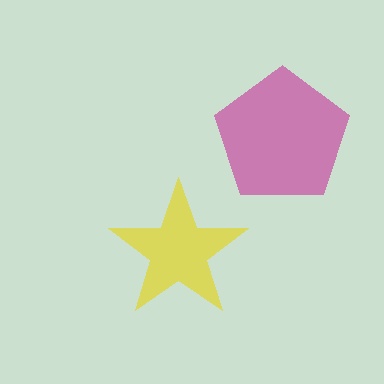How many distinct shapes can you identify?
There are 2 distinct shapes: a yellow star, a magenta pentagon.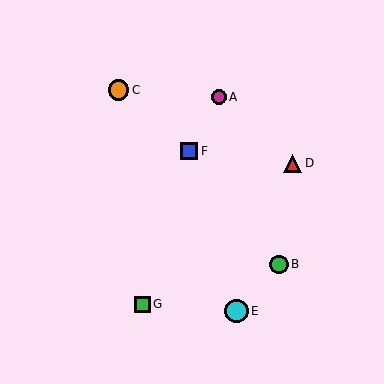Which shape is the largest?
The cyan circle (labeled E) is the largest.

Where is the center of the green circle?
The center of the green circle is at (279, 264).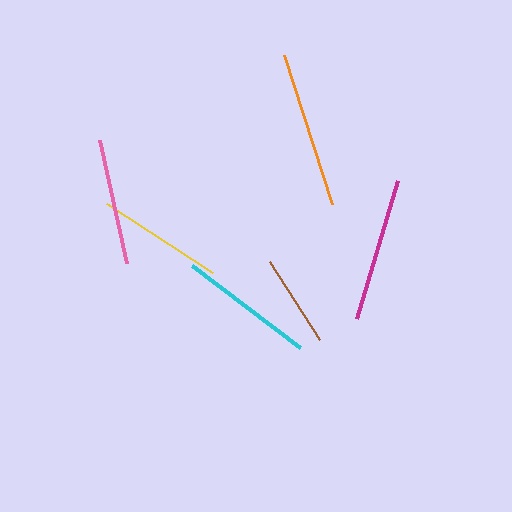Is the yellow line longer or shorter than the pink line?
The yellow line is longer than the pink line.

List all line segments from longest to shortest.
From longest to shortest: orange, magenta, cyan, yellow, pink, brown.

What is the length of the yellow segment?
The yellow segment is approximately 127 pixels long.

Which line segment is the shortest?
The brown line is the shortest at approximately 92 pixels.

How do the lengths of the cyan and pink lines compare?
The cyan and pink lines are approximately the same length.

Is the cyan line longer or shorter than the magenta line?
The magenta line is longer than the cyan line.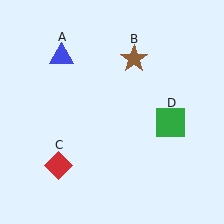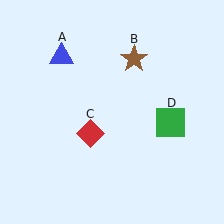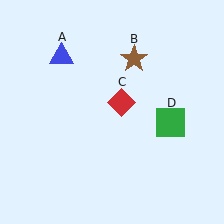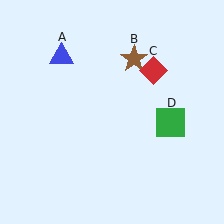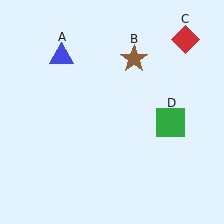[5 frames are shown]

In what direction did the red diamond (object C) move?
The red diamond (object C) moved up and to the right.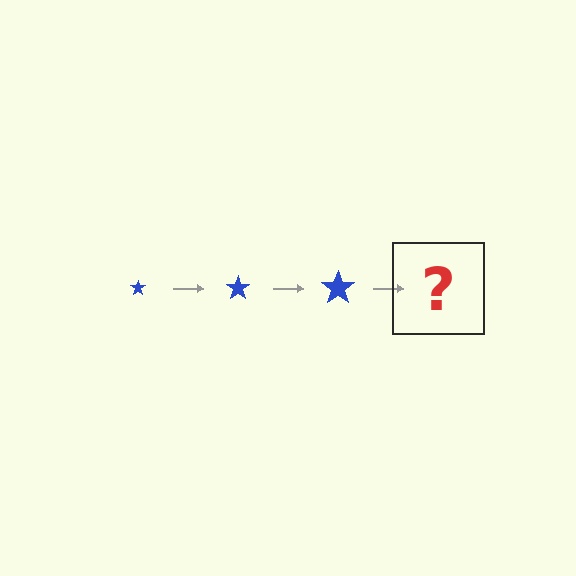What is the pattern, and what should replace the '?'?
The pattern is that the star gets progressively larger each step. The '?' should be a blue star, larger than the previous one.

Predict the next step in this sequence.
The next step is a blue star, larger than the previous one.